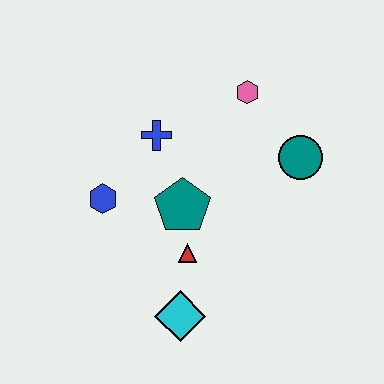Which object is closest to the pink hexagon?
The teal circle is closest to the pink hexagon.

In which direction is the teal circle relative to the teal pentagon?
The teal circle is to the right of the teal pentagon.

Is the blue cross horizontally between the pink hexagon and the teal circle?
No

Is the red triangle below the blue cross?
Yes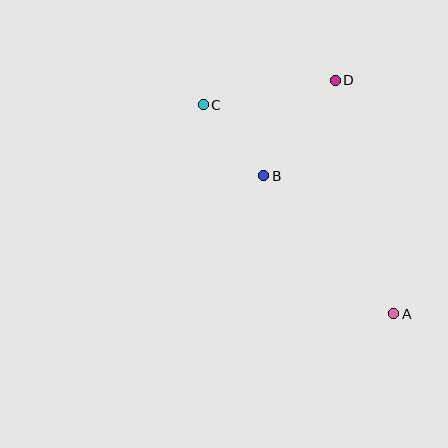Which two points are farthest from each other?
Points A and C are farthest from each other.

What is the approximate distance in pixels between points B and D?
The distance between B and D is approximately 119 pixels.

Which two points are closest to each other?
Points B and C are closest to each other.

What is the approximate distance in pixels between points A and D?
The distance between A and D is approximately 241 pixels.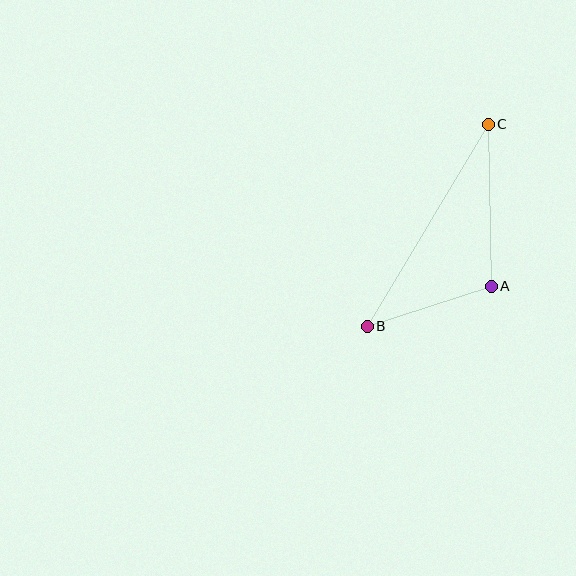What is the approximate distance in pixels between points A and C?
The distance between A and C is approximately 162 pixels.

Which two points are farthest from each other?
Points B and C are farthest from each other.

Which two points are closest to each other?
Points A and B are closest to each other.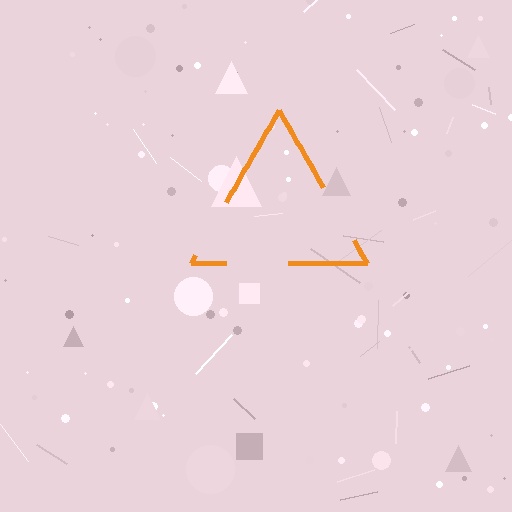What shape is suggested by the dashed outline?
The dashed outline suggests a triangle.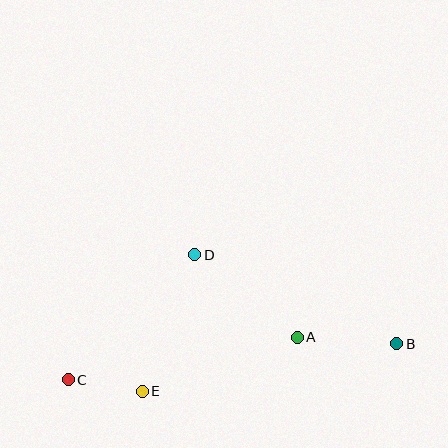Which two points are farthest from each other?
Points B and C are farthest from each other.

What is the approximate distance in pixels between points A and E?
The distance between A and E is approximately 164 pixels.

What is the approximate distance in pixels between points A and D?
The distance between A and D is approximately 131 pixels.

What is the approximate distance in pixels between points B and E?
The distance between B and E is approximately 259 pixels.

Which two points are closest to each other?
Points C and E are closest to each other.